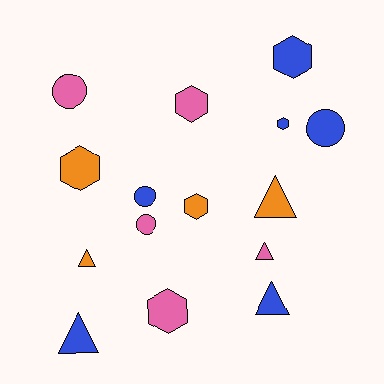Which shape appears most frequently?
Hexagon, with 6 objects.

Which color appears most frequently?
Blue, with 6 objects.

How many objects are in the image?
There are 15 objects.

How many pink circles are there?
There are 2 pink circles.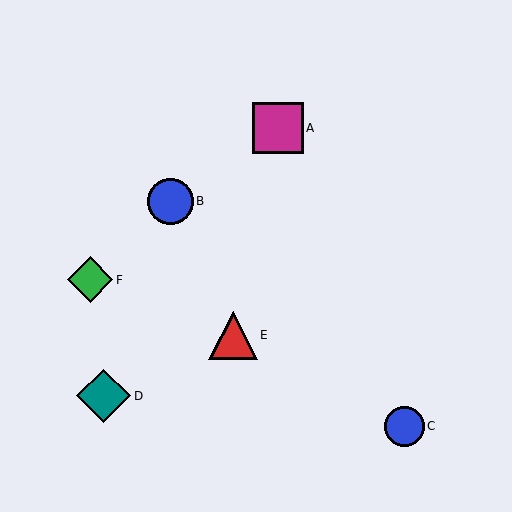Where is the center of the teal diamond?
The center of the teal diamond is at (104, 396).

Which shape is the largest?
The teal diamond (labeled D) is the largest.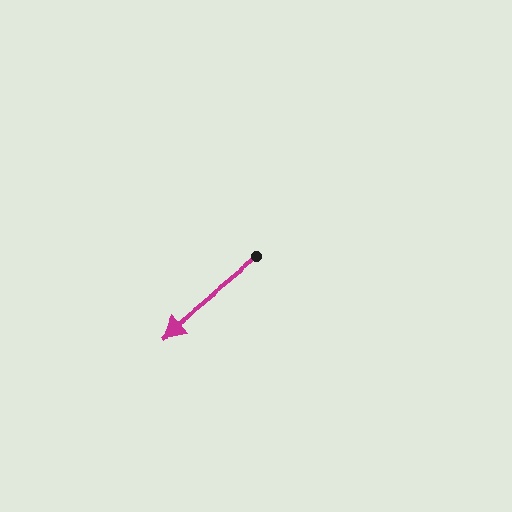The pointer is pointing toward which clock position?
Roughly 8 o'clock.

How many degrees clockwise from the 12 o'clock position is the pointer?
Approximately 231 degrees.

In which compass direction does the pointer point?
Southwest.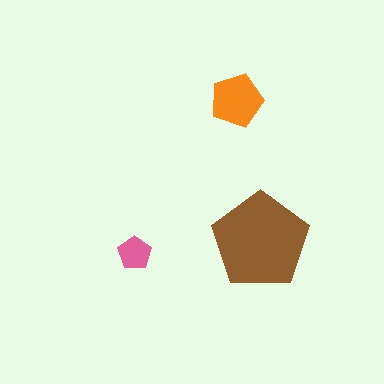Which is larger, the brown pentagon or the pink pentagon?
The brown one.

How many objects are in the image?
There are 3 objects in the image.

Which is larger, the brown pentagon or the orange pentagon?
The brown one.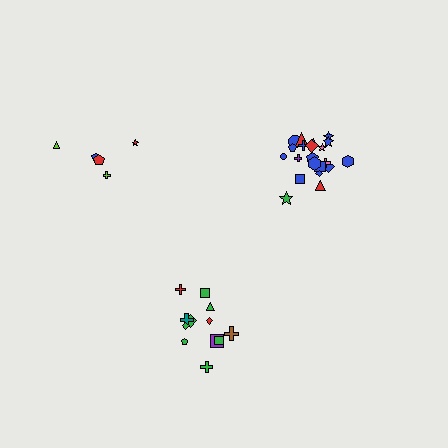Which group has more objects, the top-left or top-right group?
The top-right group.